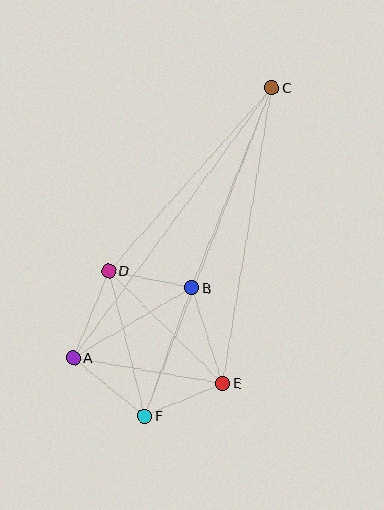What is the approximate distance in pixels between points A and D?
The distance between A and D is approximately 94 pixels.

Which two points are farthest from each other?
Points C and F are farthest from each other.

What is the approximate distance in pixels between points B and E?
The distance between B and E is approximately 100 pixels.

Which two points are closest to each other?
Points E and F are closest to each other.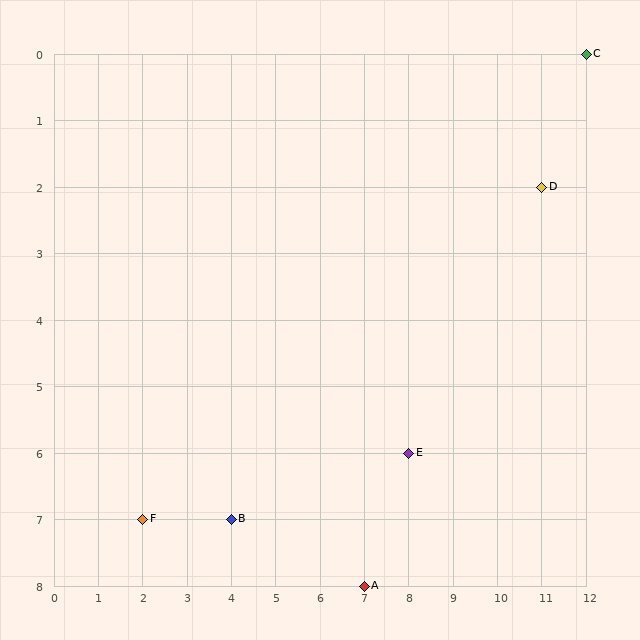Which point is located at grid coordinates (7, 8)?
Point A is at (7, 8).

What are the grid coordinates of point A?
Point A is at grid coordinates (7, 8).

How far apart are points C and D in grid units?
Points C and D are 1 column and 2 rows apart (about 2.2 grid units diagonally).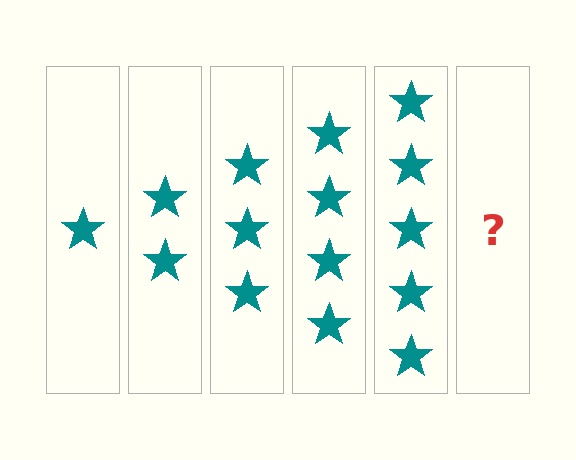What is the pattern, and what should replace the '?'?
The pattern is that each step adds one more star. The '?' should be 6 stars.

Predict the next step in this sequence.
The next step is 6 stars.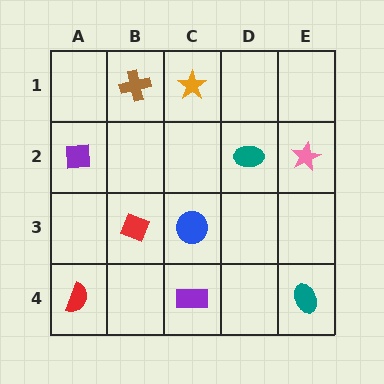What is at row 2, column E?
A pink star.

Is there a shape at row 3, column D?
No, that cell is empty.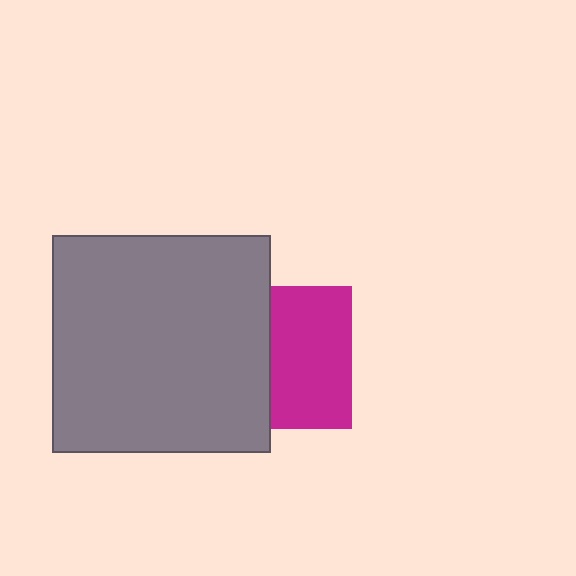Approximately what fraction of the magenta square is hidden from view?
Roughly 44% of the magenta square is hidden behind the gray square.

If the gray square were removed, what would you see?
You would see the complete magenta square.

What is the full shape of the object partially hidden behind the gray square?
The partially hidden object is a magenta square.